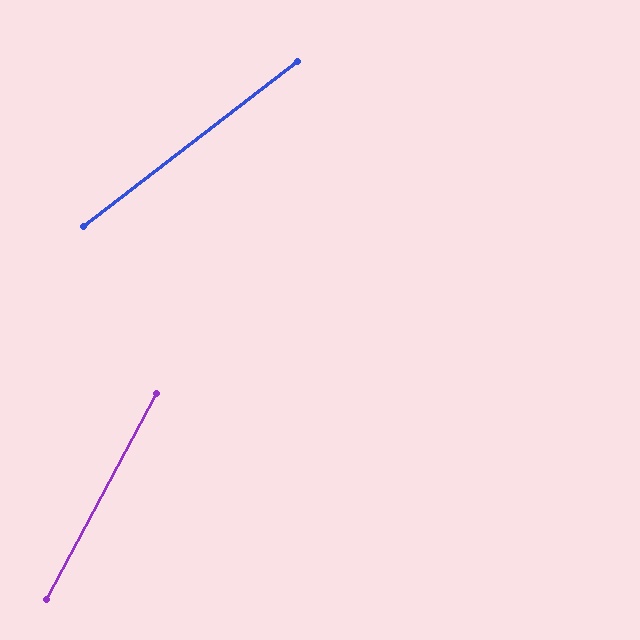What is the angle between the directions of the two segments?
Approximately 24 degrees.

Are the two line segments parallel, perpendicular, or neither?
Neither parallel nor perpendicular — they differ by about 24°.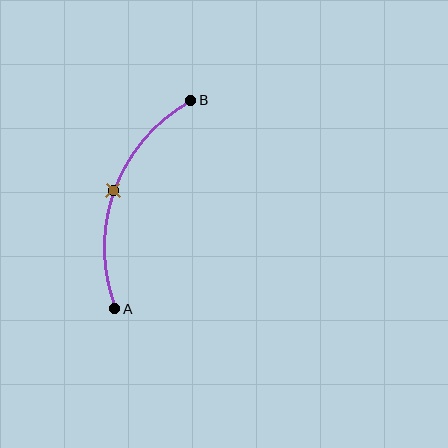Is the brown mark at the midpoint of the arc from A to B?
Yes. The brown mark lies on the arc at equal arc-length from both A and B — it is the arc midpoint.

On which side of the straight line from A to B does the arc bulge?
The arc bulges to the left of the straight line connecting A and B.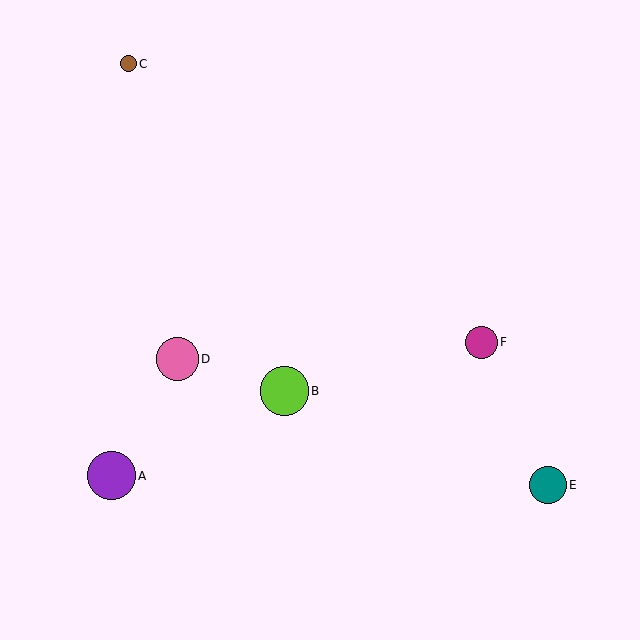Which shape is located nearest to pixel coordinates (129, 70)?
The brown circle (labeled C) at (128, 64) is nearest to that location.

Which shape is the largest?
The lime circle (labeled B) is the largest.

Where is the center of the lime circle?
The center of the lime circle is at (284, 391).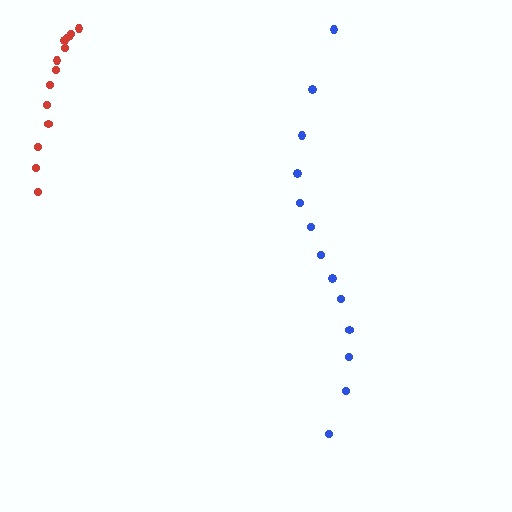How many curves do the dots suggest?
There are 2 distinct paths.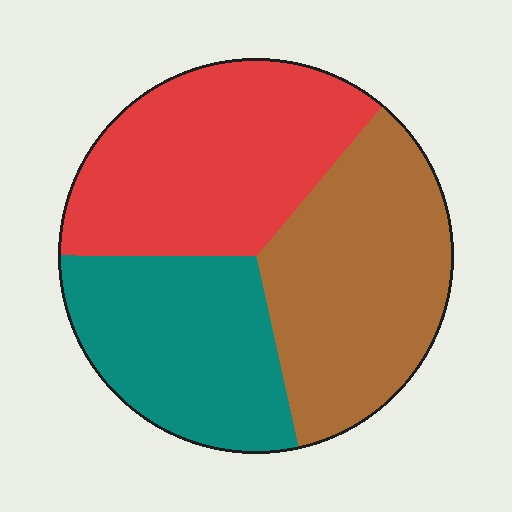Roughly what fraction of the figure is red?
Red takes up about three eighths (3/8) of the figure.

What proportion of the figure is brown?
Brown covers roughly 35% of the figure.